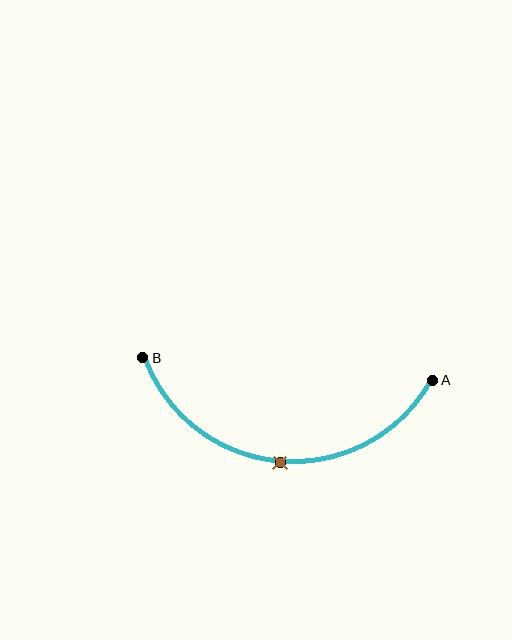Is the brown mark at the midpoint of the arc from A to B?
Yes. The brown mark lies on the arc at equal arc-length from both A and B — it is the arc midpoint.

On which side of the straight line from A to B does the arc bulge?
The arc bulges below the straight line connecting A and B.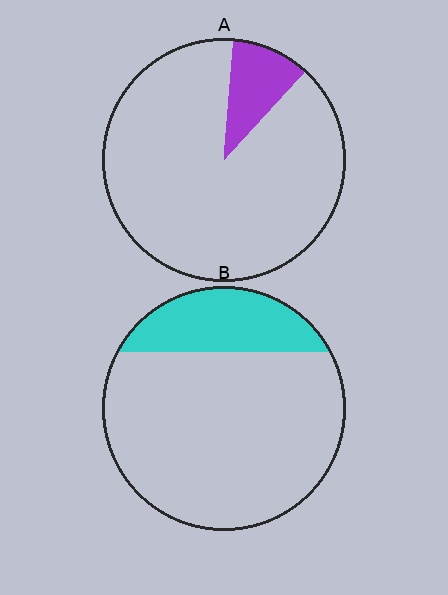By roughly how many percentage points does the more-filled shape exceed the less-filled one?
By roughly 10 percentage points (B over A).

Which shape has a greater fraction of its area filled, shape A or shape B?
Shape B.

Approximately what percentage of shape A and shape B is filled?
A is approximately 10% and B is approximately 20%.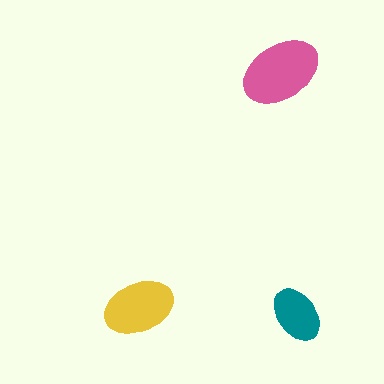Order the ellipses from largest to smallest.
the pink one, the yellow one, the teal one.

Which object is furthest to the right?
The teal ellipse is rightmost.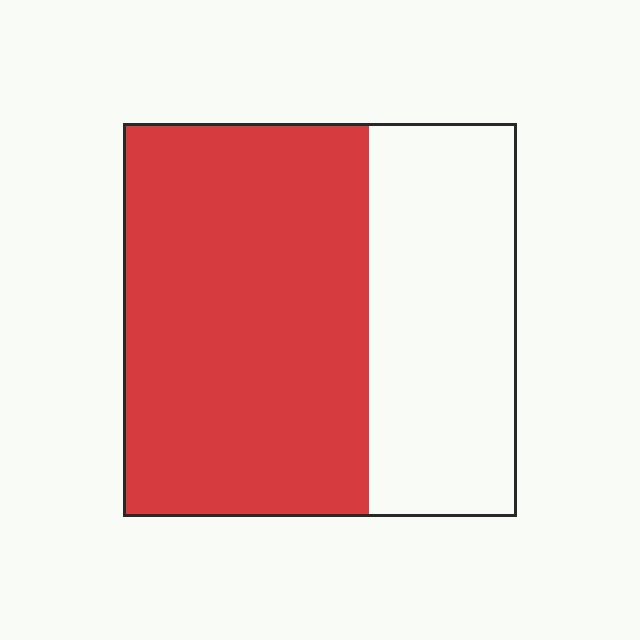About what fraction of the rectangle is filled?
About five eighths (5/8).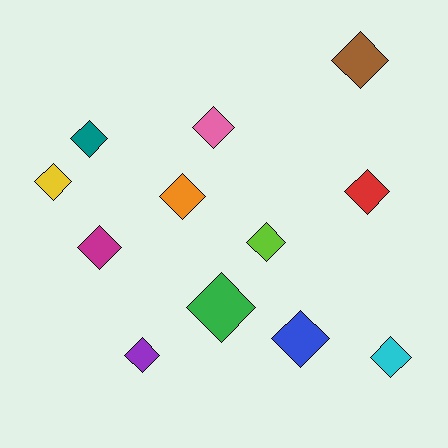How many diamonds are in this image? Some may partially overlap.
There are 12 diamonds.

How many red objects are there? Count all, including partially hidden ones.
There is 1 red object.